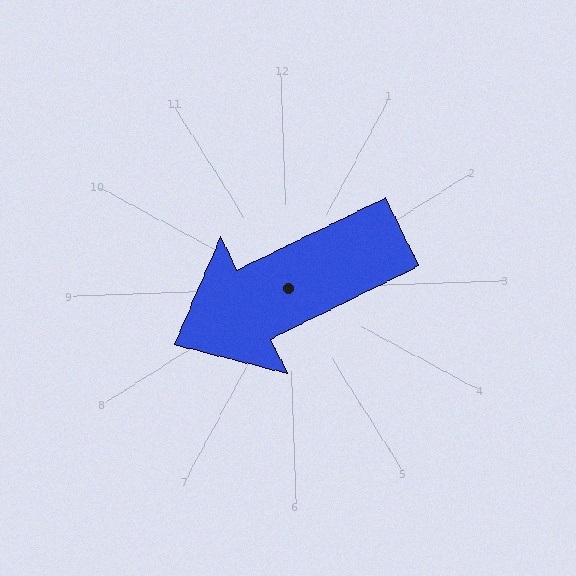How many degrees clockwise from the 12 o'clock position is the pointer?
Approximately 246 degrees.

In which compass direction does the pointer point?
Southwest.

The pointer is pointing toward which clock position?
Roughly 8 o'clock.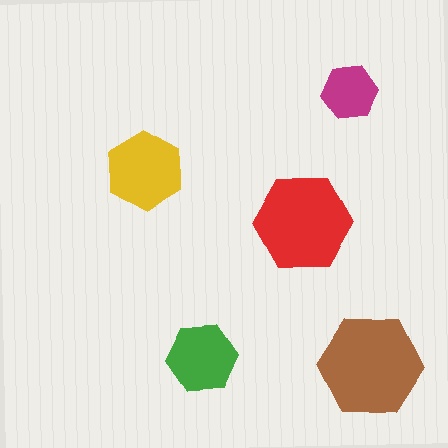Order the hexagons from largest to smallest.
the brown one, the red one, the yellow one, the green one, the magenta one.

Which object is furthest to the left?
The yellow hexagon is leftmost.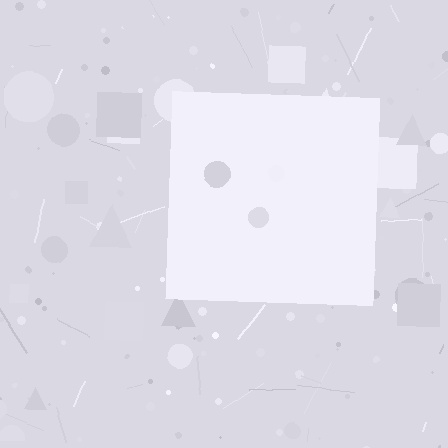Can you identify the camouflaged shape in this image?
The camouflaged shape is a square.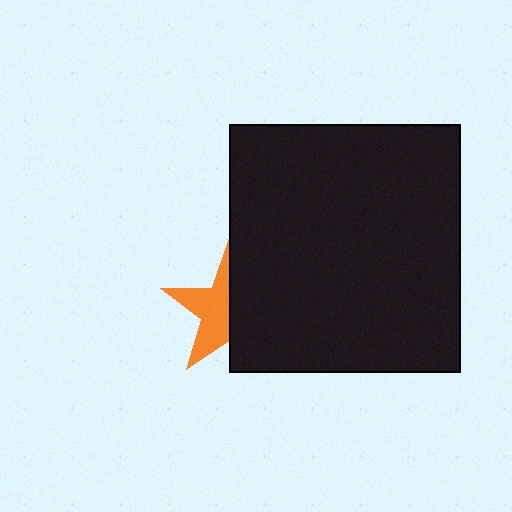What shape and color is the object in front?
The object in front is a black rectangle.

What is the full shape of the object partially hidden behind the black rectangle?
The partially hidden object is an orange star.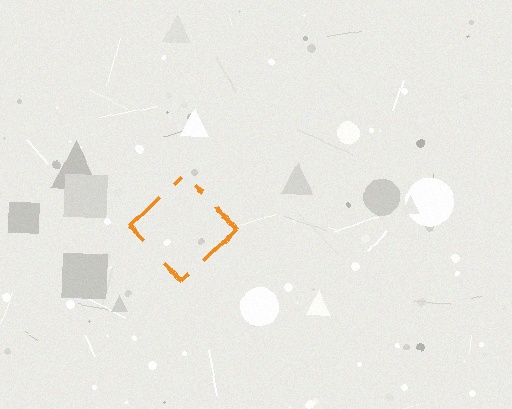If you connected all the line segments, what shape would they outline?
They would outline a diamond.